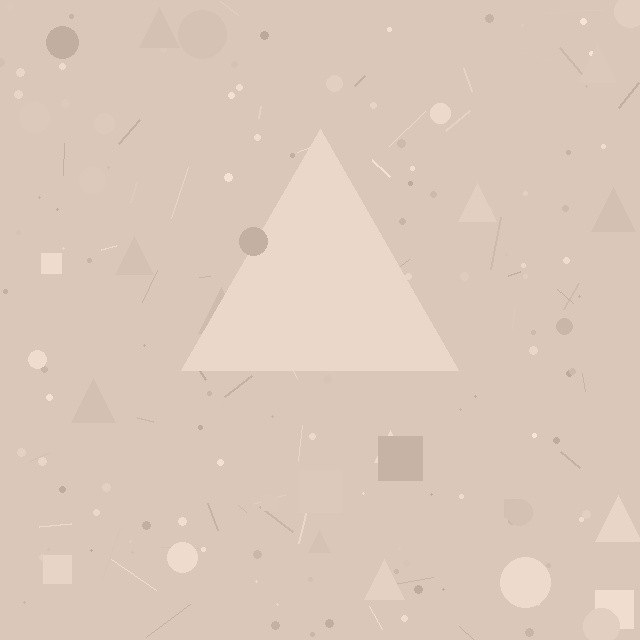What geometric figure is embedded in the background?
A triangle is embedded in the background.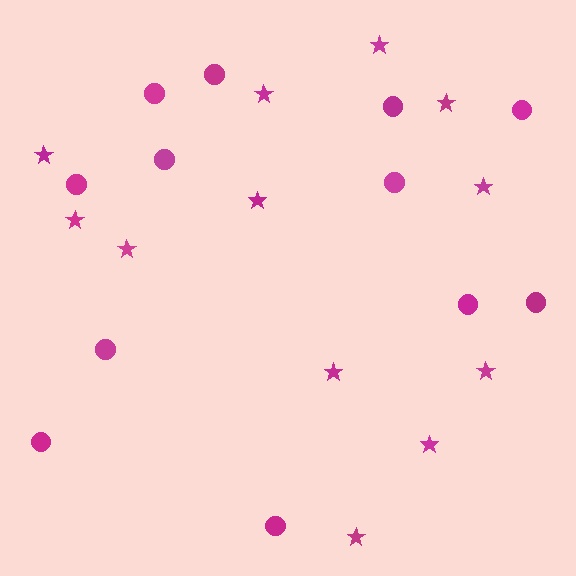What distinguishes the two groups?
There are 2 groups: one group of circles (12) and one group of stars (12).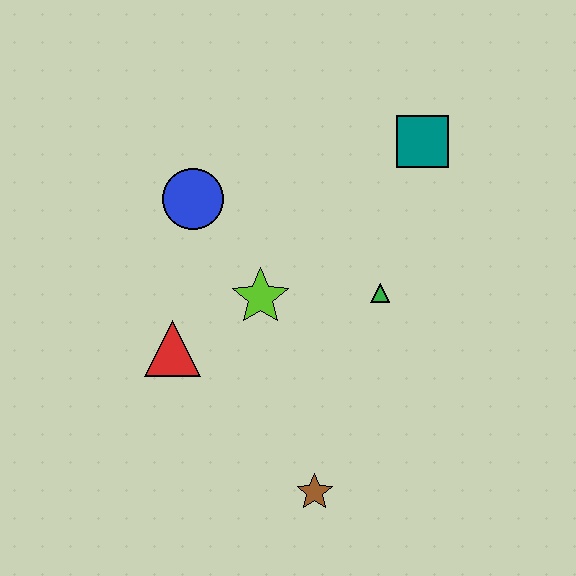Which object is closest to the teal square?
The green triangle is closest to the teal square.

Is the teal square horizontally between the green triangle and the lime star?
No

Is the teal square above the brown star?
Yes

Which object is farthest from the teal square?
The brown star is farthest from the teal square.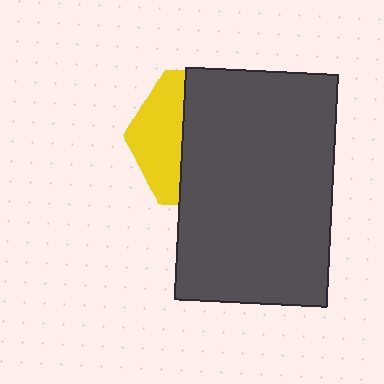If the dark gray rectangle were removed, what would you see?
You would see the complete yellow hexagon.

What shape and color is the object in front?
The object in front is a dark gray rectangle.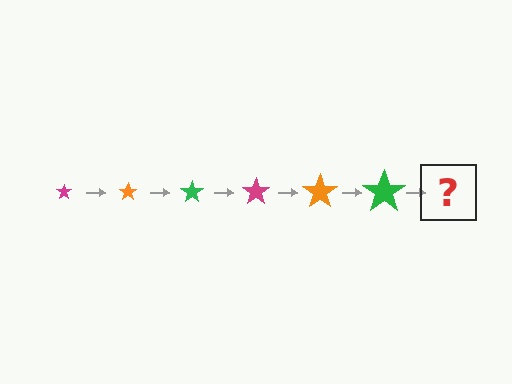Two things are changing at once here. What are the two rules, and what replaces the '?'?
The two rules are that the star grows larger each step and the color cycles through magenta, orange, and green. The '?' should be a magenta star, larger than the previous one.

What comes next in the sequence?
The next element should be a magenta star, larger than the previous one.